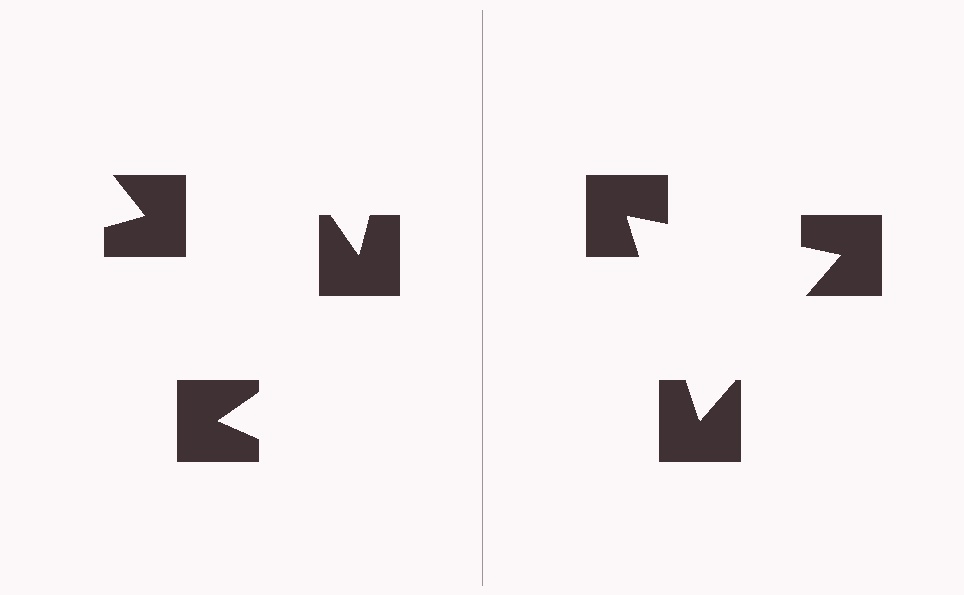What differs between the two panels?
The notched squares are positioned identically on both sides; only the wedge orientations differ. On the right they align to a triangle; on the left they are misaligned.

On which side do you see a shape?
An illusory triangle appears on the right side. On the left side the wedge cuts are rotated, so no coherent shape forms.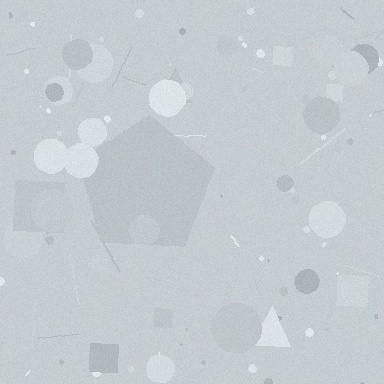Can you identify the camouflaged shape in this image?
The camouflaged shape is a pentagon.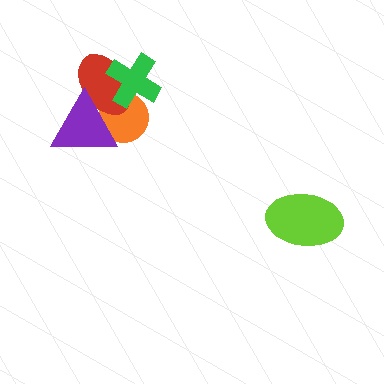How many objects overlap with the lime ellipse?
0 objects overlap with the lime ellipse.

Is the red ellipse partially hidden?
Yes, it is partially covered by another shape.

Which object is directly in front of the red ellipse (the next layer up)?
The purple triangle is directly in front of the red ellipse.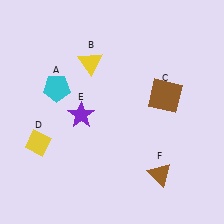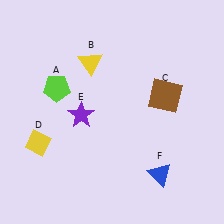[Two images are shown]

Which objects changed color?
A changed from cyan to lime. F changed from brown to blue.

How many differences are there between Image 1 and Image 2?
There are 2 differences between the two images.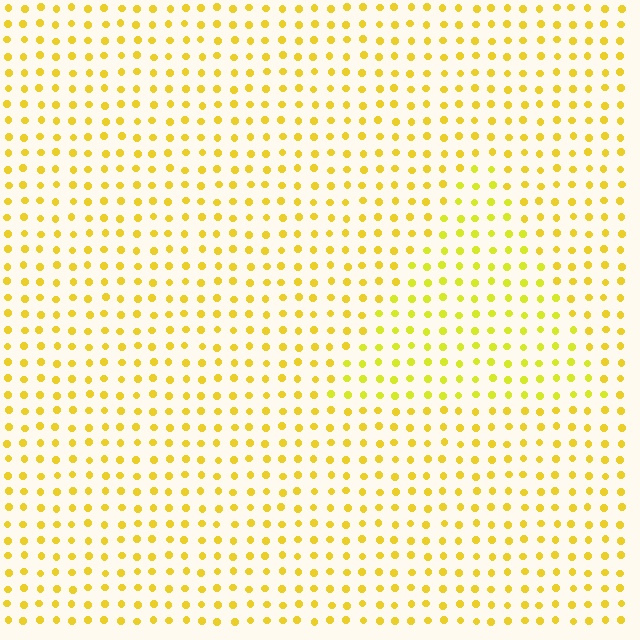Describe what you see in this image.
The image is filled with small yellow elements in a uniform arrangement. A triangle-shaped region is visible where the elements are tinted to a slightly different hue, forming a subtle color boundary.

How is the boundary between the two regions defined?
The boundary is defined purely by a slight shift in hue (about 16 degrees). Spacing, size, and orientation are identical on both sides.